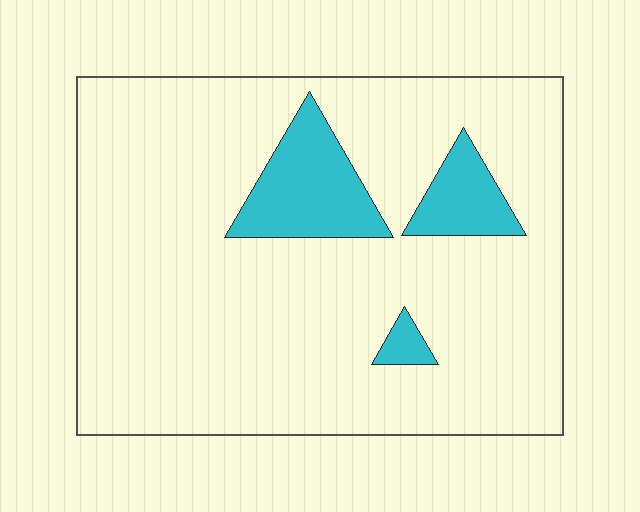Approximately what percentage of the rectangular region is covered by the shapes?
Approximately 10%.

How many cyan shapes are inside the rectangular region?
3.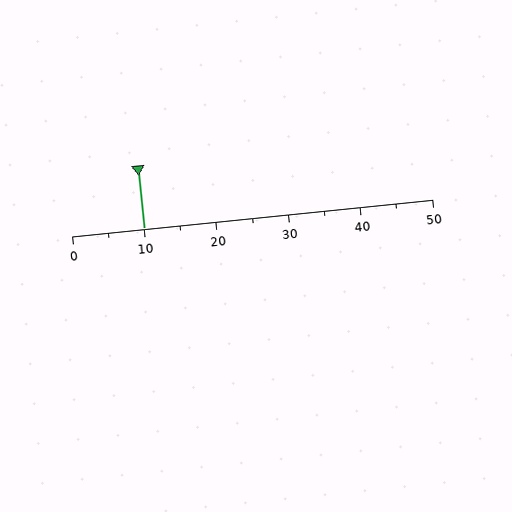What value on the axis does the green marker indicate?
The marker indicates approximately 10.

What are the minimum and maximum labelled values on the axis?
The axis runs from 0 to 50.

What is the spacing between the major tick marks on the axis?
The major ticks are spaced 10 apart.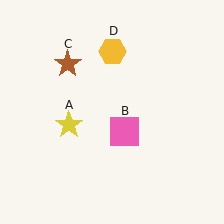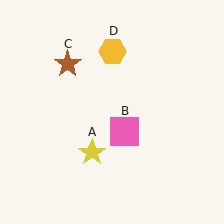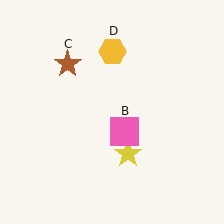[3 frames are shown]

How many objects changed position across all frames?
1 object changed position: yellow star (object A).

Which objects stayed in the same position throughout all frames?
Pink square (object B) and brown star (object C) and yellow hexagon (object D) remained stationary.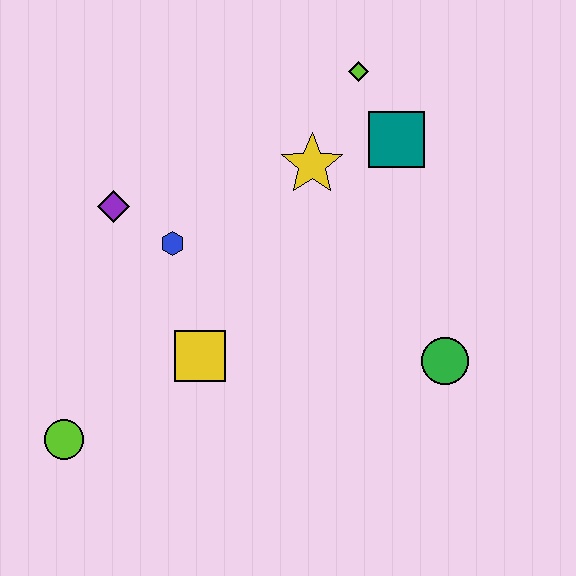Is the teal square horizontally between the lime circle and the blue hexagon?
No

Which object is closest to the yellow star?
The teal square is closest to the yellow star.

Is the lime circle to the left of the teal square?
Yes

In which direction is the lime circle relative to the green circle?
The lime circle is to the left of the green circle.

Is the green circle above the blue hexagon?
No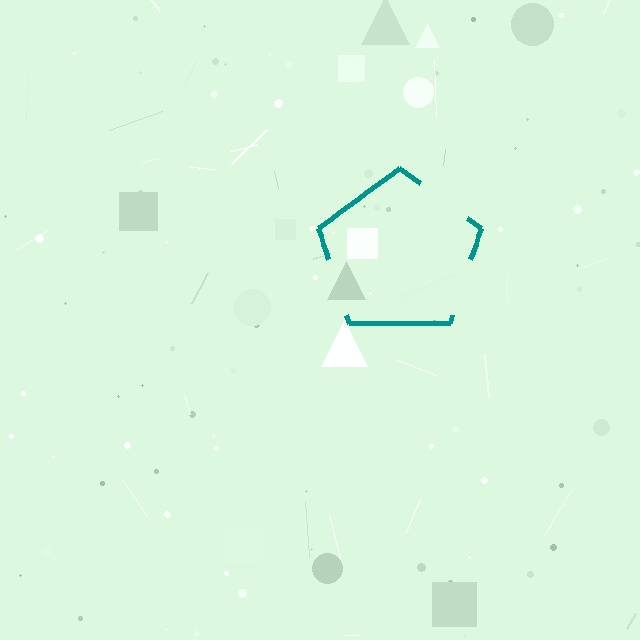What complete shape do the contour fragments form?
The contour fragments form a pentagon.